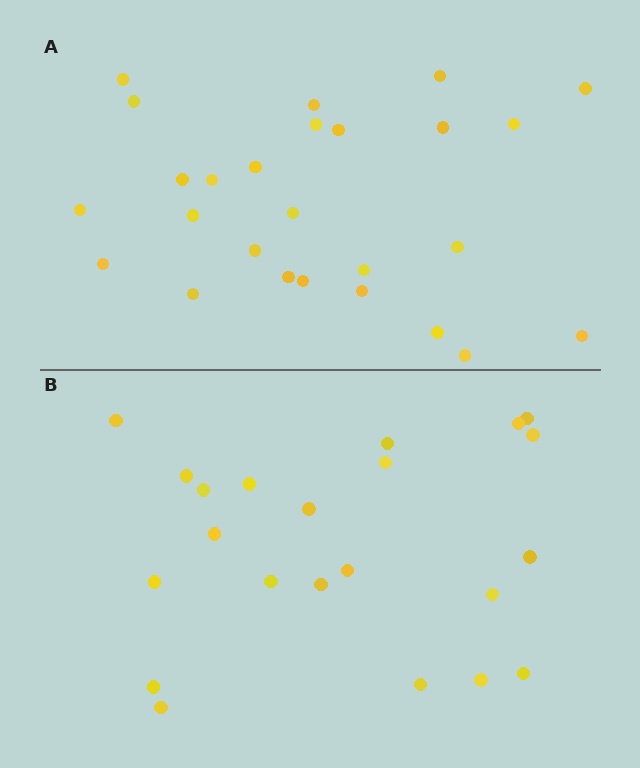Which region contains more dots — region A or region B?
Region A (the top region) has more dots.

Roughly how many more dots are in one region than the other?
Region A has about 4 more dots than region B.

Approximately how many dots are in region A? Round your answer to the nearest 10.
About 30 dots. (The exact count is 26, which rounds to 30.)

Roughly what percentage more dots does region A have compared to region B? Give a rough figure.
About 20% more.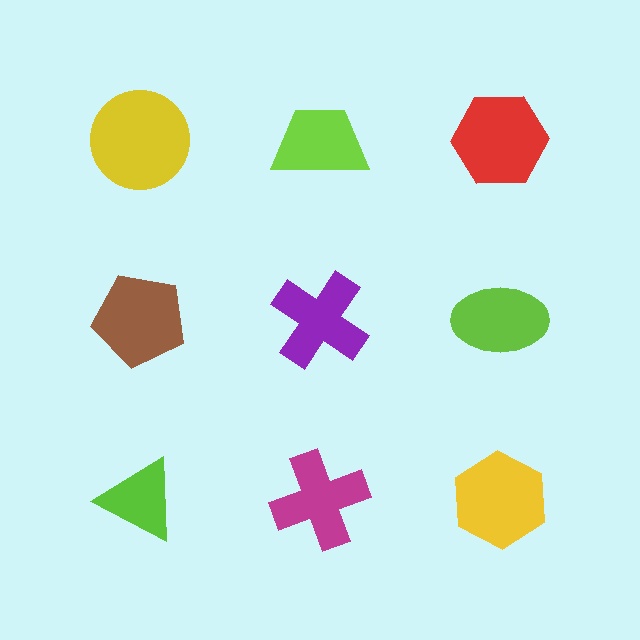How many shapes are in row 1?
3 shapes.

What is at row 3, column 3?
A yellow hexagon.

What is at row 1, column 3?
A red hexagon.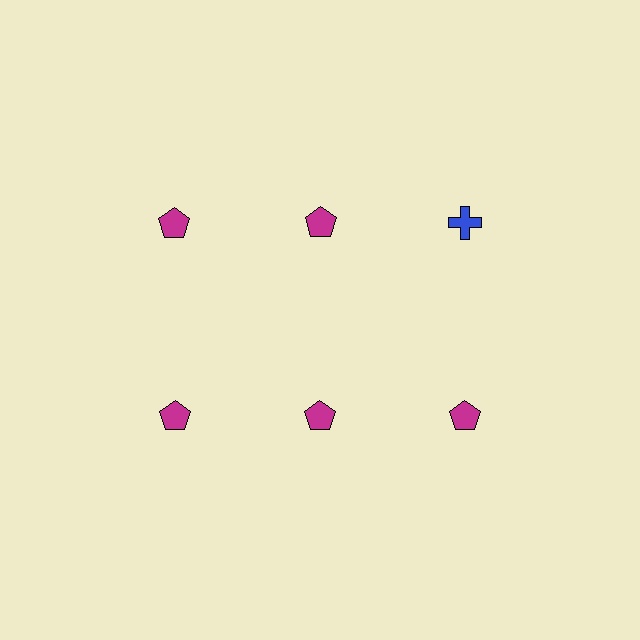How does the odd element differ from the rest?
It differs in both color (blue instead of magenta) and shape (cross instead of pentagon).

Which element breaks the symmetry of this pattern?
The blue cross in the top row, center column breaks the symmetry. All other shapes are magenta pentagons.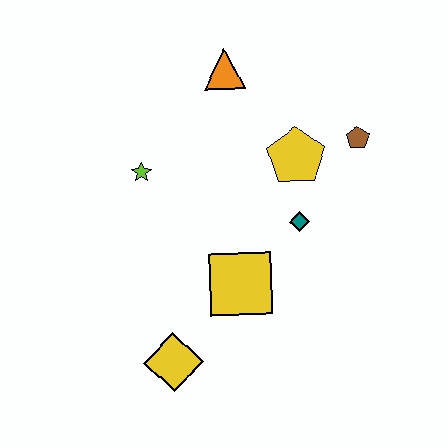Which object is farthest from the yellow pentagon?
The yellow diamond is farthest from the yellow pentagon.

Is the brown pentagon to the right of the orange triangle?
Yes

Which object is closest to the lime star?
The orange triangle is closest to the lime star.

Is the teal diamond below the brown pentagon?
Yes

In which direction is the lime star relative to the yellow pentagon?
The lime star is to the left of the yellow pentagon.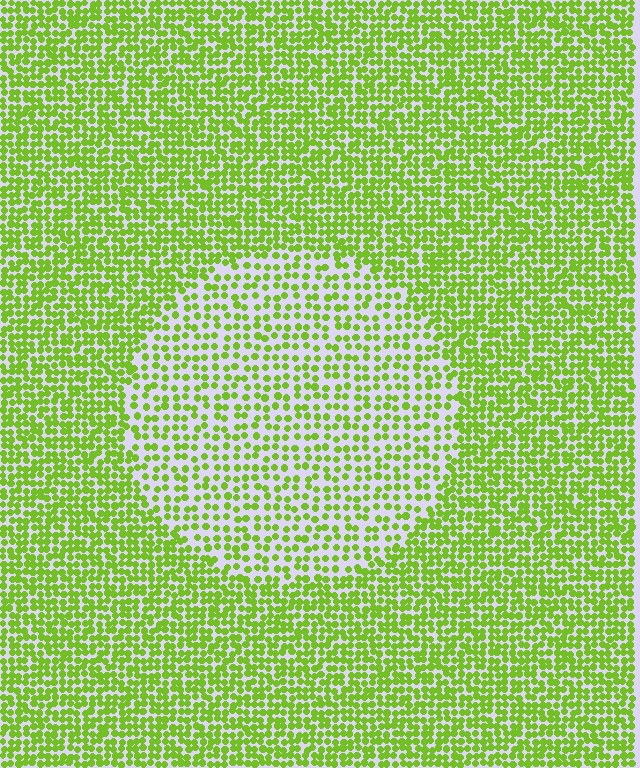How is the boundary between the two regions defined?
The boundary is defined by a change in element density (approximately 1.9x ratio). All elements are the same color, size, and shape.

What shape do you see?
I see a circle.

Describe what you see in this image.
The image contains small lime elements arranged at two different densities. A circle-shaped region is visible where the elements are less densely packed than the surrounding area.